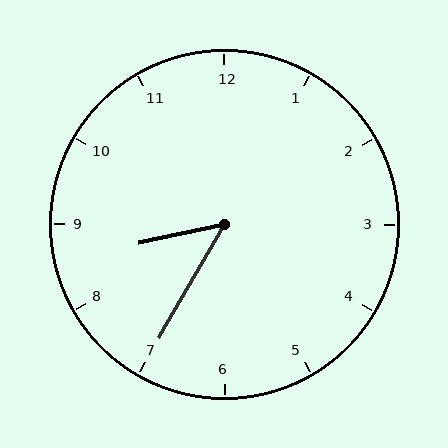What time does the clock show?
8:35.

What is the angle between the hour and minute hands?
Approximately 48 degrees.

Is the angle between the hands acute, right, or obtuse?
It is acute.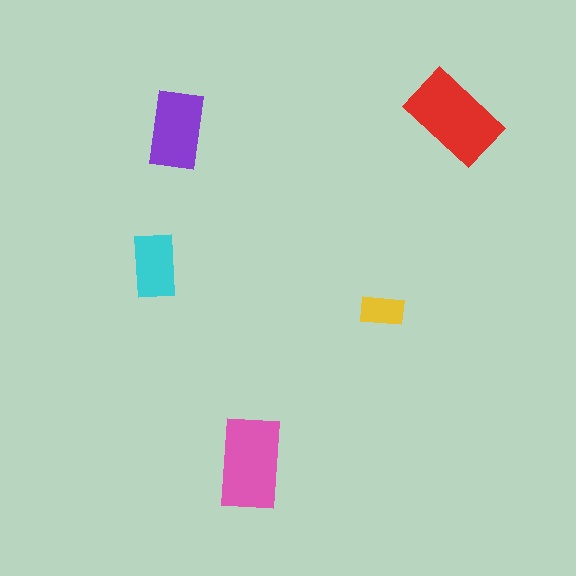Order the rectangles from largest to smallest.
the red one, the pink one, the purple one, the cyan one, the yellow one.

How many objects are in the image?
There are 5 objects in the image.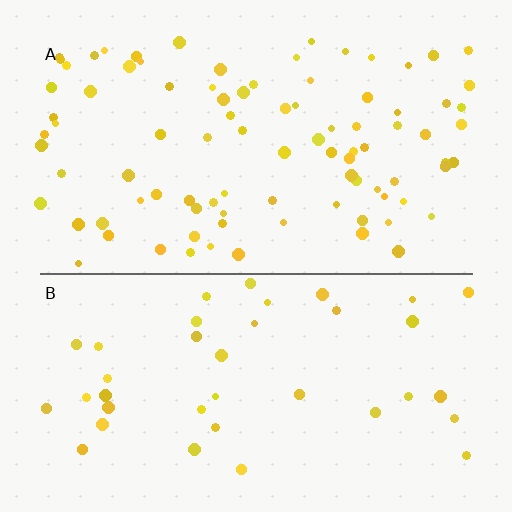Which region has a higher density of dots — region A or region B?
A (the top).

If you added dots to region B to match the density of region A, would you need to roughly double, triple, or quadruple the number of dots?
Approximately double.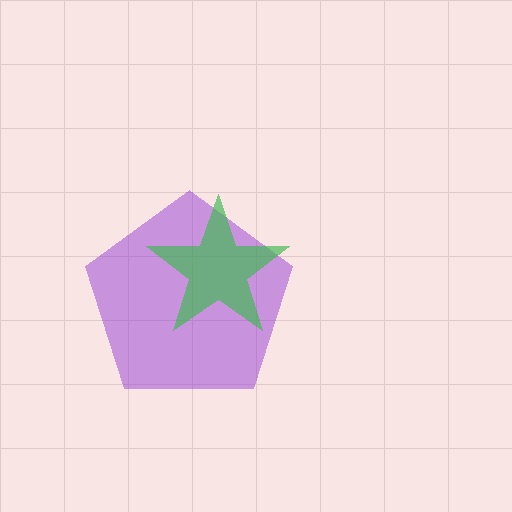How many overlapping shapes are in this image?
There are 2 overlapping shapes in the image.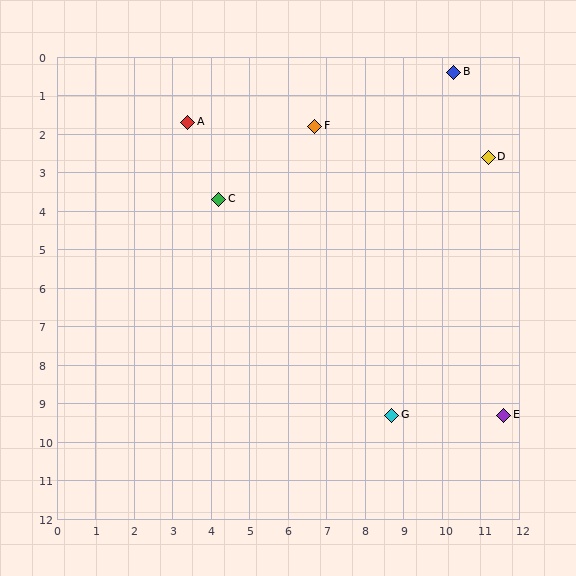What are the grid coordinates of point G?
Point G is at approximately (8.7, 9.3).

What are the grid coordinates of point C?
Point C is at approximately (4.2, 3.7).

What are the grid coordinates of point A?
Point A is at approximately (3.4, 1.7).